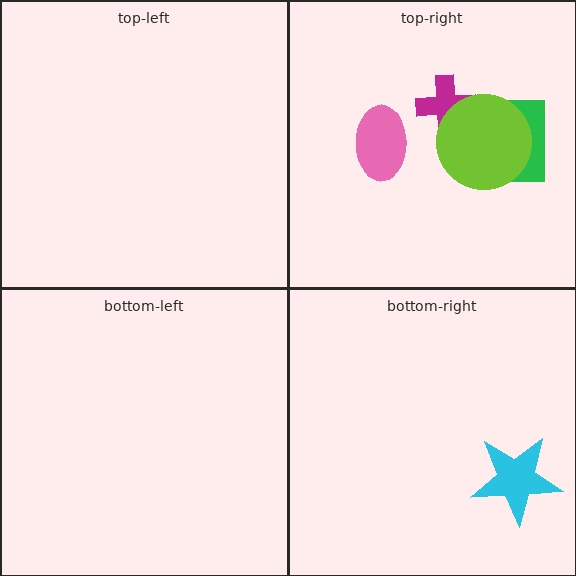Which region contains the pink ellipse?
The top-right region.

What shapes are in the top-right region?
The pink ellipse, the green square, the magenta cross, the lime circle.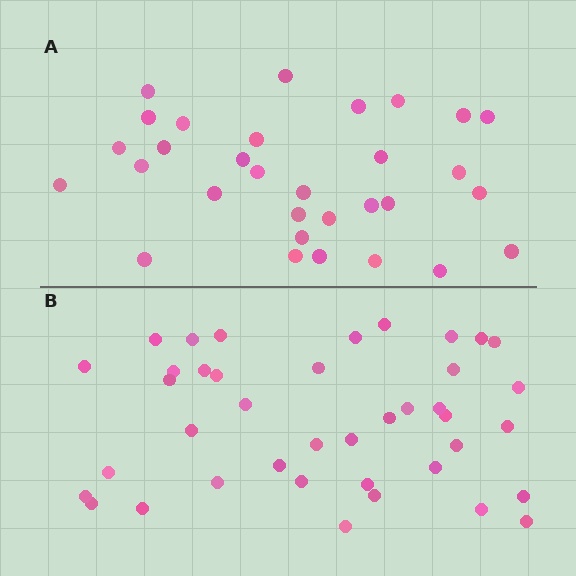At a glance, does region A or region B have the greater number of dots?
Region B (the bottom region) has more dots.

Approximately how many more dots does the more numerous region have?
Region B has roughly 8 or so more dots than region A.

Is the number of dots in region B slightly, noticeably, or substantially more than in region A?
Region B has noticeably more, but not dramatically so. The ratio is roughly 1.3 to 1.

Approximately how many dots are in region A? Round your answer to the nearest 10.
About 30 dots. (The exact count is 31, which rounds to 30.)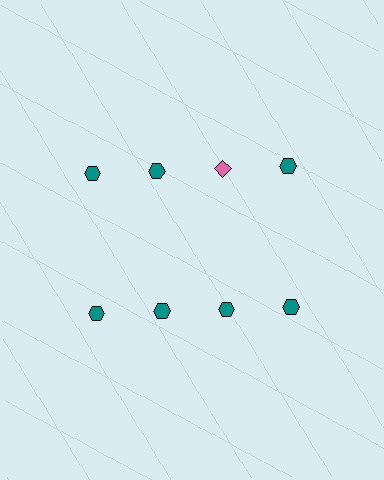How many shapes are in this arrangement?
There are 8 shapes arranged in a grid pattern.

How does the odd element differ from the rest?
It differs in both color (pink instead of teal) and shape (diamond instead of hexagon).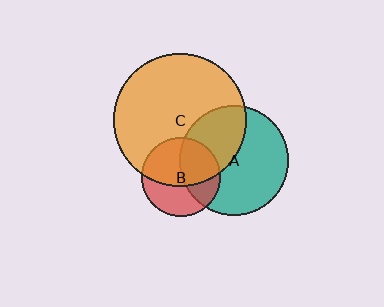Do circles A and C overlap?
Yes.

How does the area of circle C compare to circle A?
Approximately 1.5 times.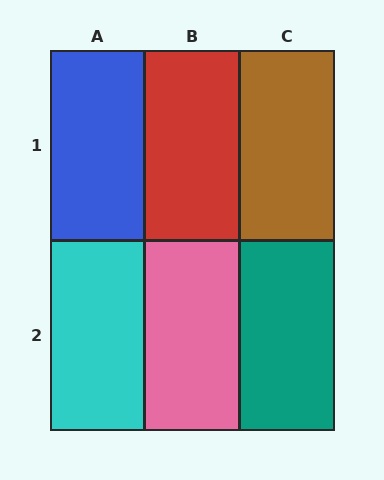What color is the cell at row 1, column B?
Red.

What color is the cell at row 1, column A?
Blue.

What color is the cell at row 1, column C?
Brown.